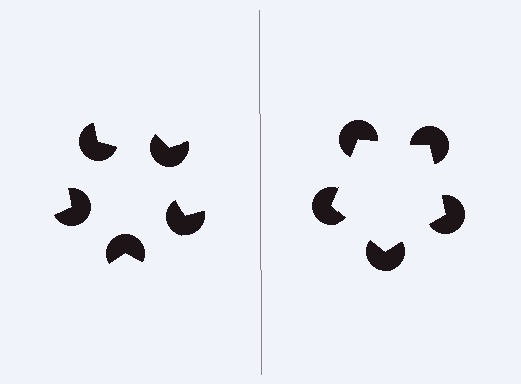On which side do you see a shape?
An illusory pentagon appears on the right side. On the left side the wedge cuts are rotated, so no coherent shape forms.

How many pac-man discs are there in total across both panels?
10 — 5 on each side.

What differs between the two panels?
The pac-man discs are positioned identically on both sides; only the wedge orientations differ. On the right they align to a pentagon; on the left they are misaligned.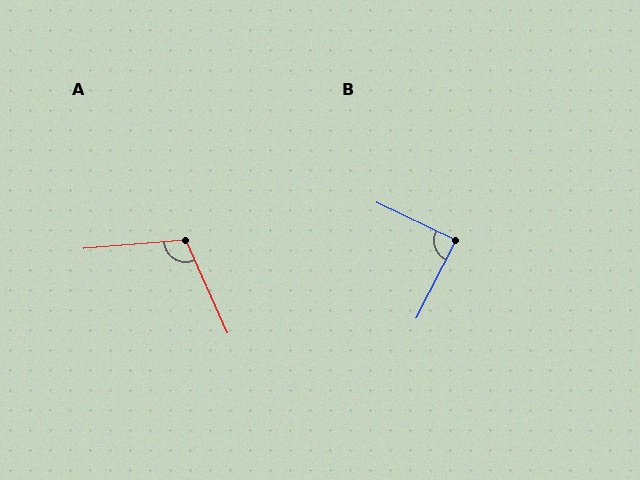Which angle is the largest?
A, at approximately 110 degrees.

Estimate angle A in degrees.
Approximately 110 degrees.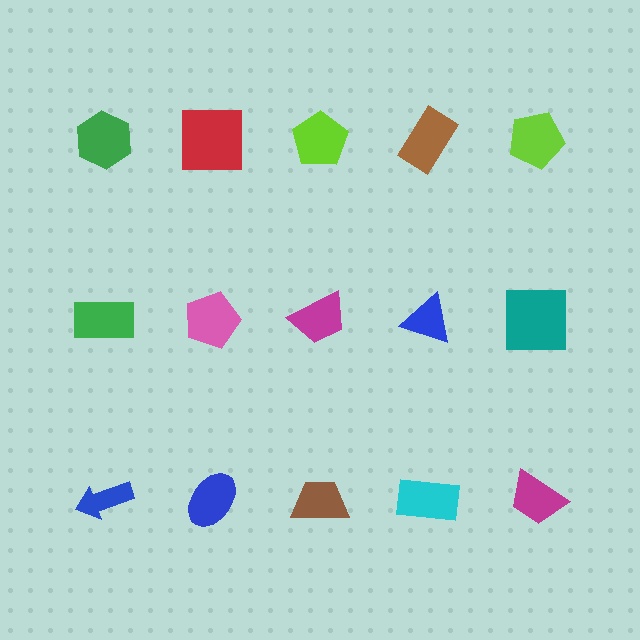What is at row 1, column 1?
A green hexagon.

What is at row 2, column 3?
A magenta trapezoid.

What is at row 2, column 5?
A teal square.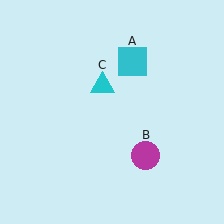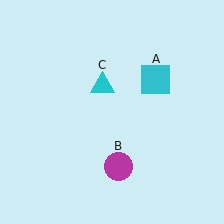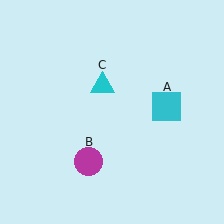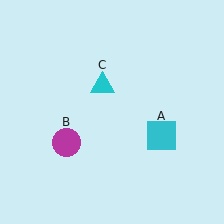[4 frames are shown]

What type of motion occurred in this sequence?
The cyan square (object A), magenta circle (object B) rotated clockwise around the center of the scene.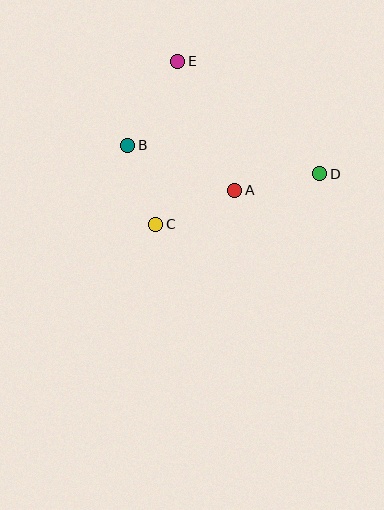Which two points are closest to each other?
Points B and C are closest to each other.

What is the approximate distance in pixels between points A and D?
The distance between A and D is approximately 87 pixels.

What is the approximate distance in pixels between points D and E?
The distance between D and E is approximately 181 pixels.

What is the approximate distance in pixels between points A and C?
The distance between A and C is approximately 86 pixels.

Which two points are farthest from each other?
Points B and D are farthest from each other.